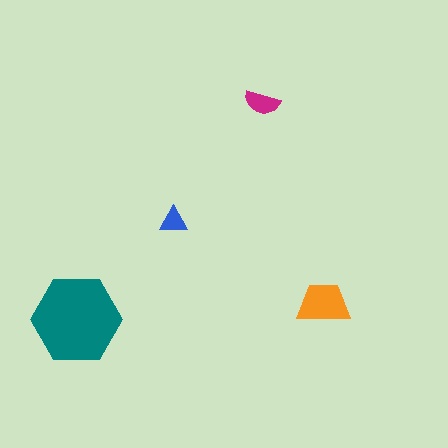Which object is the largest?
The teal hexagon.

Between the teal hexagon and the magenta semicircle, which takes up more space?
The teal hexagon.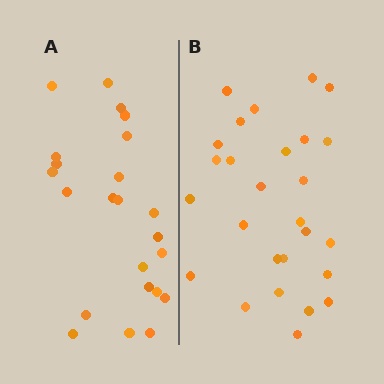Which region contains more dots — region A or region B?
Region B (the right region) has more dots.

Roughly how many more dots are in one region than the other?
Region B has about 4 more dots than region A.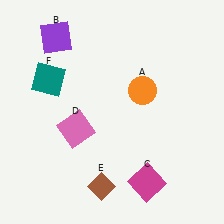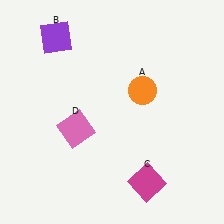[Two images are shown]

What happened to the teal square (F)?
The teal square (F) was removed in Image 2. It was in the top-left area of Image 1.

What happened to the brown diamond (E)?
The brown diamond (E) was removed in Image 2. It was in the bottom-left area of Image 1.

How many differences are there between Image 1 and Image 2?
There are 2 differences between the two images.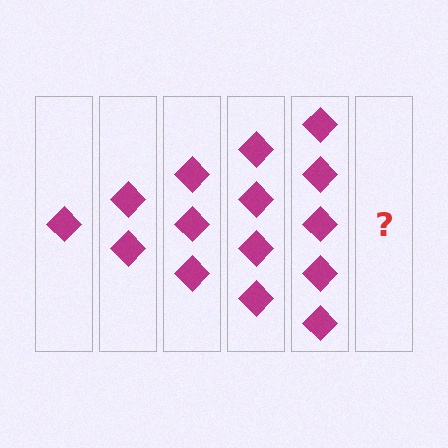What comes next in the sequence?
The next element should be 6 diamonds.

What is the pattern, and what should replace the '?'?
The pattern is that each step adds one more diamond. The '?' should be 6 diamonds.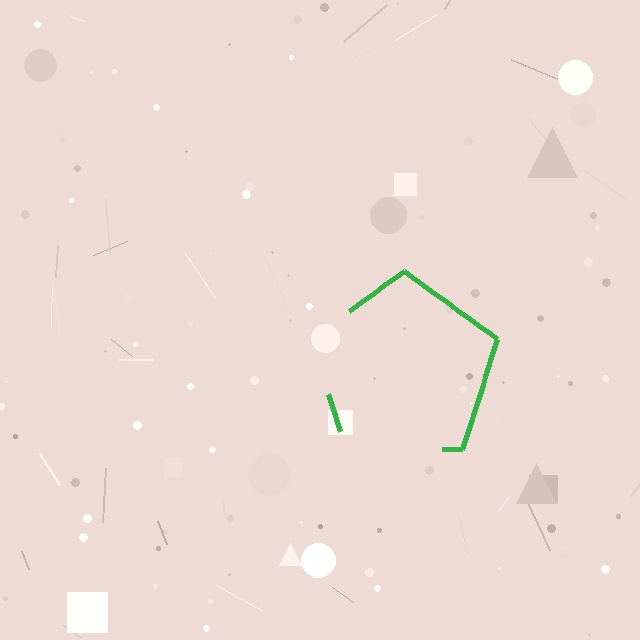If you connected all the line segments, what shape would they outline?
They would outline a pentagon.